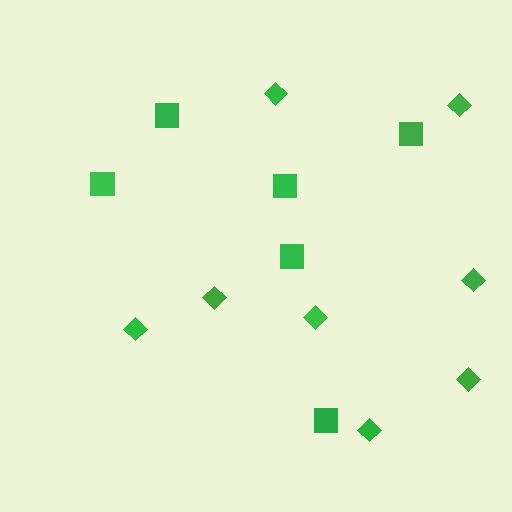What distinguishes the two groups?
There are 2 groups: one group of diamonds (8) and one group of squares (6).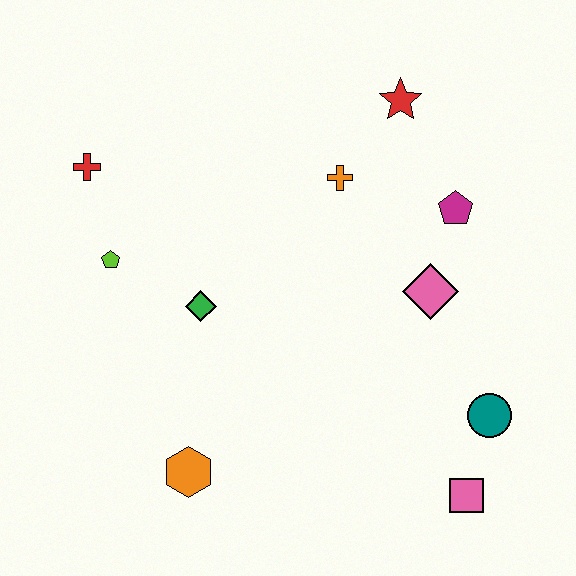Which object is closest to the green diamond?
The lime pentagon is closest to the green diamond.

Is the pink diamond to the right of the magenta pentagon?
No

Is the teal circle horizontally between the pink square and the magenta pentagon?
No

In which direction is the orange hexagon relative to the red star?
The orange hexagon is below the red star.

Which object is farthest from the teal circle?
The red cross is farthest from the teal circle.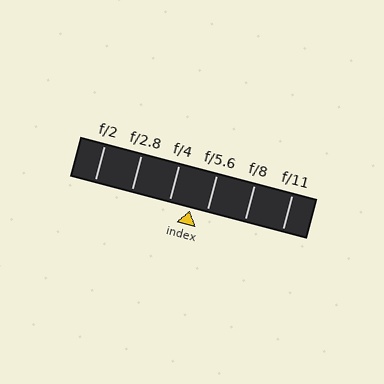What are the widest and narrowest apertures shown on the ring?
The widest aperture shown is f/2 and the narrowest is f/11.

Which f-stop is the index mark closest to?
The index mark is closest to f/5.6.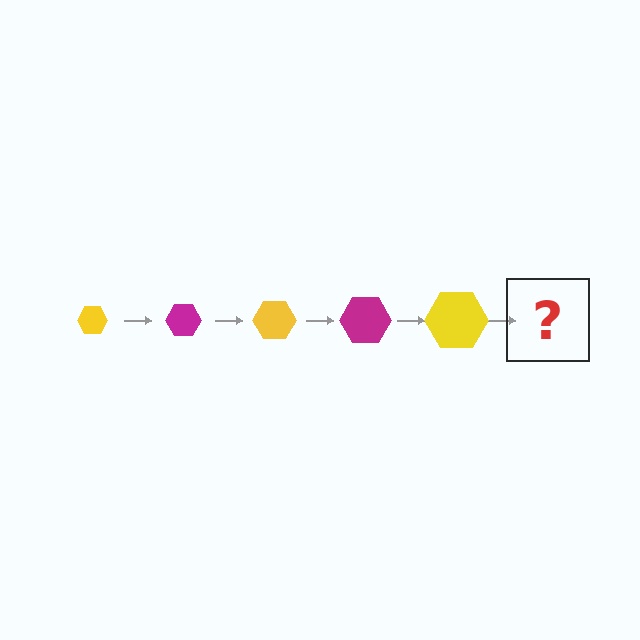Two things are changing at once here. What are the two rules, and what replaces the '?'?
The two rules are that the hexagon grows larger each step and the color cycles through yellow and magenta. The '?' should be a magenta hexagon, larger than the previous one.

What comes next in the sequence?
The next element should be a magenta hexagon, larger than the previous one.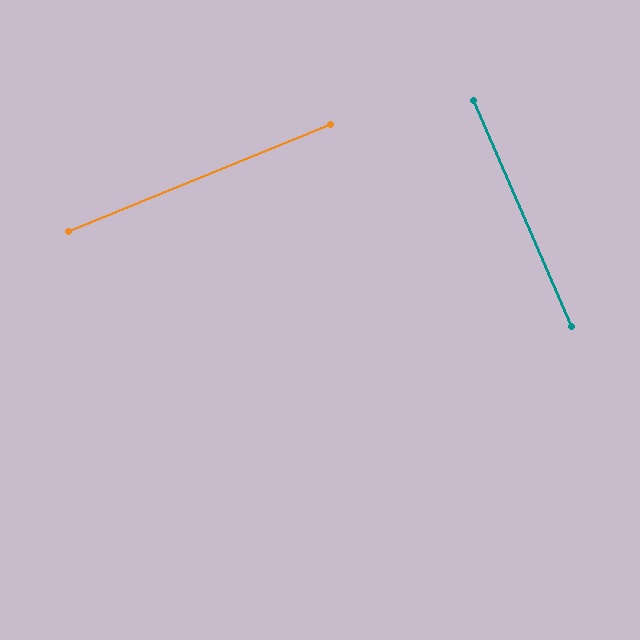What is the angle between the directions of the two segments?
Approximately 89 degrees.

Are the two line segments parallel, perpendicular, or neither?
Perpendicular — they meet at approximately 89°.